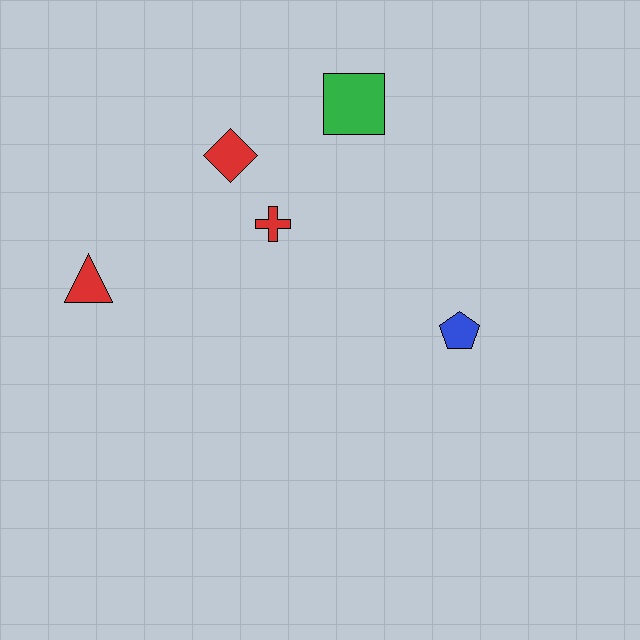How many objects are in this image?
There are 5 objects.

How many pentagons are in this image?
There is 1 pentagon.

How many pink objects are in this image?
There are no pink objects.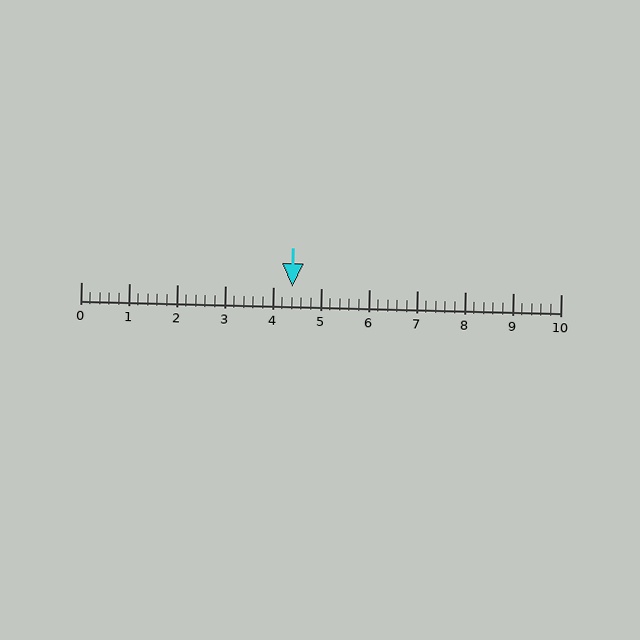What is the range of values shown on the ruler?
The ruler shows values from 0 to 10.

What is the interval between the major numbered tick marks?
The major tick marks are spaced 1 units apart.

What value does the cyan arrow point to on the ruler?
The cyan arrow points to approximately 4.4.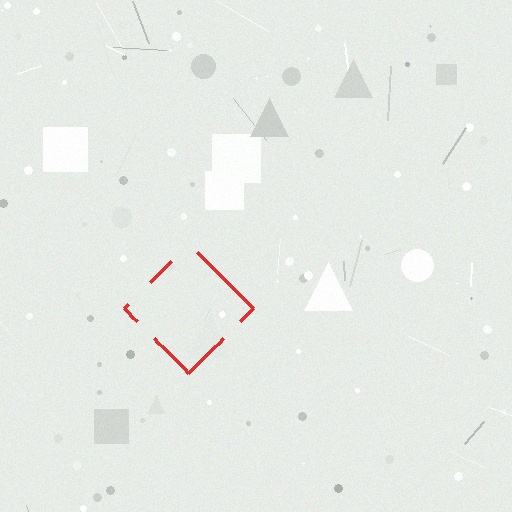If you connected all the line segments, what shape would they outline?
They would outline a diamond.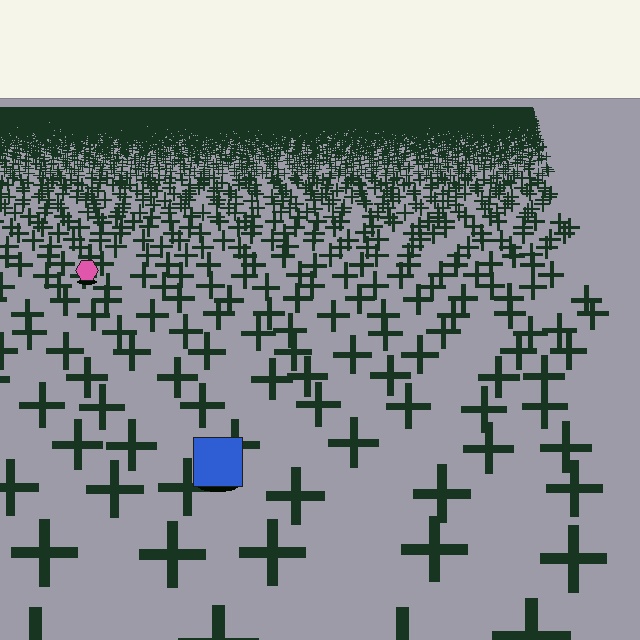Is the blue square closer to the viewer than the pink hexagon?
Yes. The blue square is closer — you can tell from the texture gradient: the ground texture is coarser near it.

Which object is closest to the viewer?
The blue square is closest. The texture marks near it are larger and more spread out.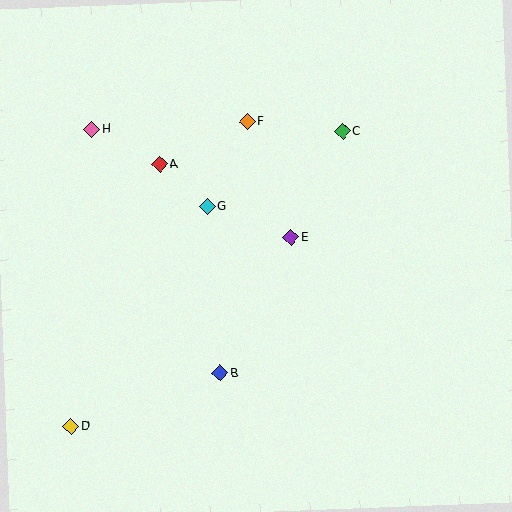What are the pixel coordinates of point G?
Point G is at (207, 207).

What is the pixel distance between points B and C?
The distance between B and C is 271 pixels.